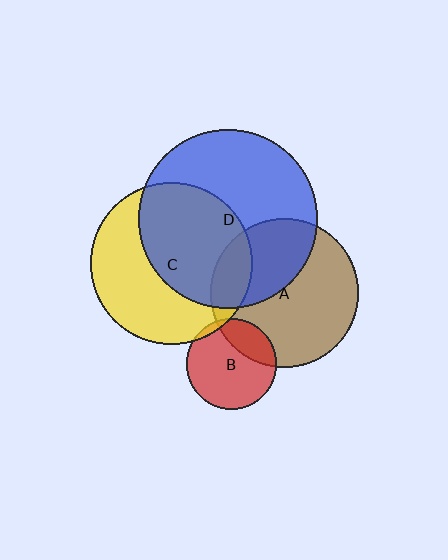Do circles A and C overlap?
Yes.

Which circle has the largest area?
Circle D (blue).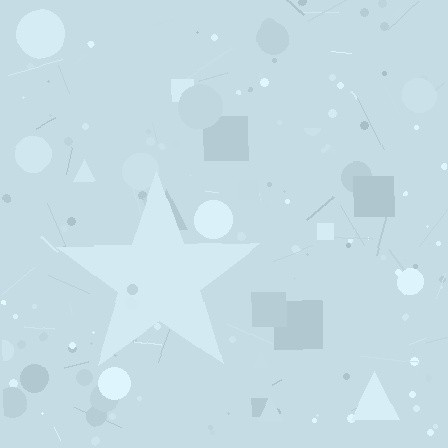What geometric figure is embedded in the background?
A star is embedded in the background.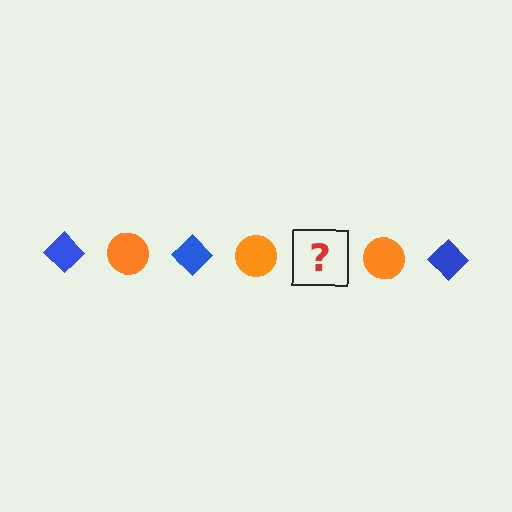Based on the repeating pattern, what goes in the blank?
The blank should be a blue diamond.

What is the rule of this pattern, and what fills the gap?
The rule is that the pattern alternates between blue diamond and orange circle. The gap should be filled with a blue diamond.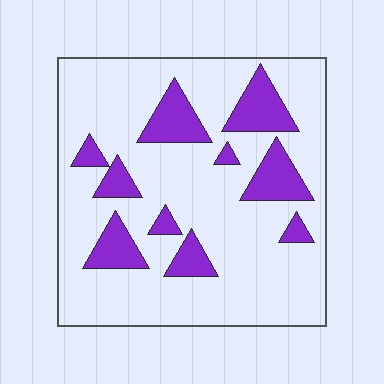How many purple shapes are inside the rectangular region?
10.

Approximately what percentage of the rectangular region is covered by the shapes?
Approximately 20%.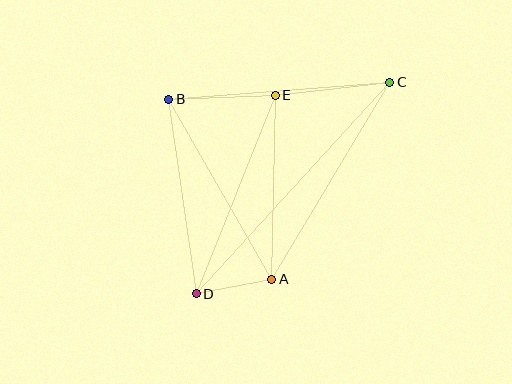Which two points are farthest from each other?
Points C and D are farthest from each other.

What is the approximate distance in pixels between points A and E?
The distance between A and E is approximately 184 pixels.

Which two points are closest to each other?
Points A and D are closest to each other.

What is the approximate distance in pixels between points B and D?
The distance between B and D is approximately 196 pixels.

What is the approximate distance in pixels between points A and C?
The distance between A and C is approximately 230 pixels.